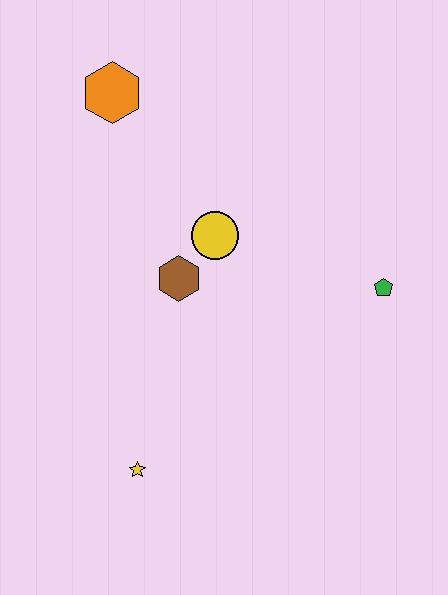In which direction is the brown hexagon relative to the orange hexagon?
The brown hexagon is below the orange hexagon.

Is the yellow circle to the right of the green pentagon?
No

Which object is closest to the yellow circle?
The brown hexagon is closest to the yellow circle.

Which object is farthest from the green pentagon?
The orange hexagon is farthest from the green pentagon.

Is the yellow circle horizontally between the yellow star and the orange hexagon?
No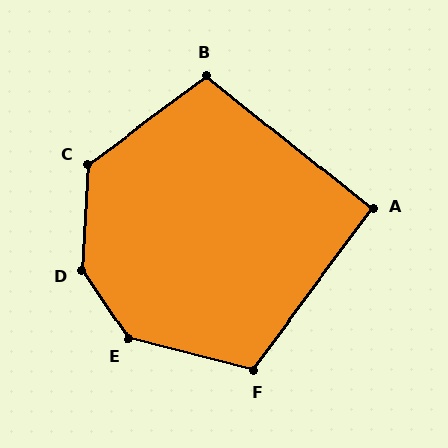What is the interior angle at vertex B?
Approximately 105 degrees (obtuse).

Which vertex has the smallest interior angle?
A, at approximately 92 degrees.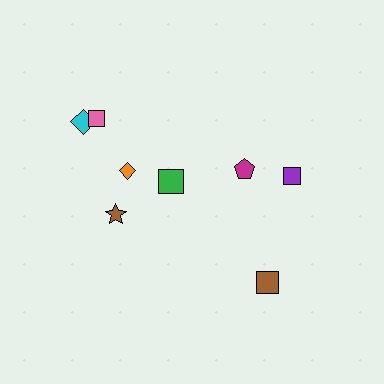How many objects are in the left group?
There are 5 objects.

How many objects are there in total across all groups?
There are 8 objects.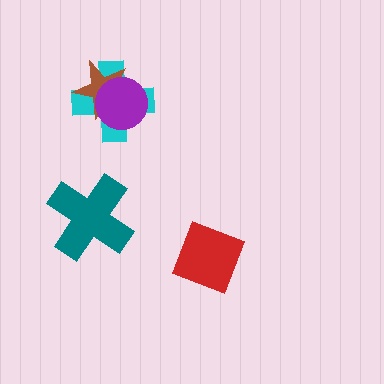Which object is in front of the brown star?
The purple circle is in front of the brown star.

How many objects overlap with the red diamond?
0 objects overlap with the red diamond.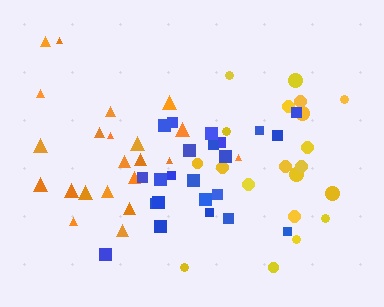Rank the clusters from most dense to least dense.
blue, orange, yellow.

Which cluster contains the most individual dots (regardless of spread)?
Blue (24).